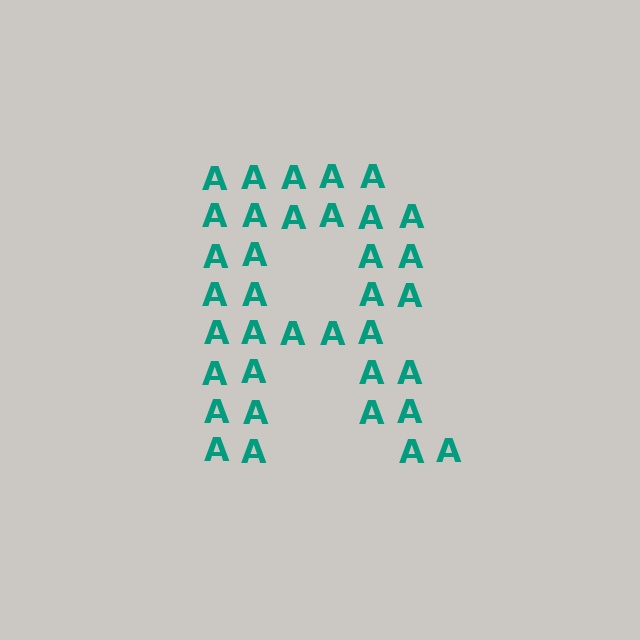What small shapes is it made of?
It is made of small letter A's.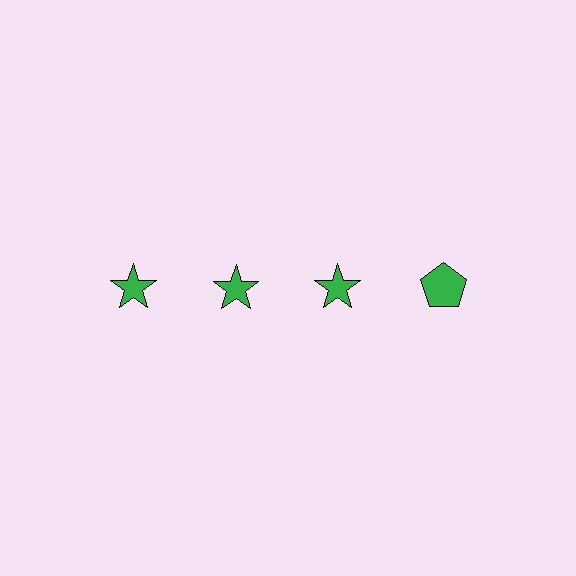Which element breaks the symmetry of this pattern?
The green pentagon in the top row, second from right column breaks the symmetry. All other shapes are green stars.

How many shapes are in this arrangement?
There are 4 shapes arranged in a grid pattern.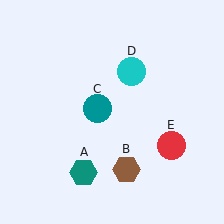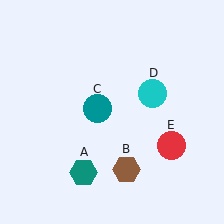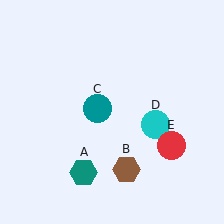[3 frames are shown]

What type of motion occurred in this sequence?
The cyan circle (object D) rotated clockwise around the center of the scene.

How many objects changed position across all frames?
1 object changed position: cyan circle (object D).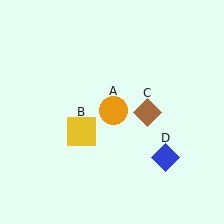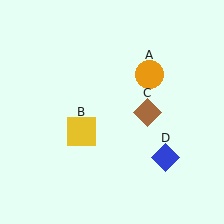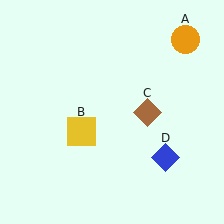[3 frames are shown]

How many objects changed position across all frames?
1 object changed position: orange circle (object A).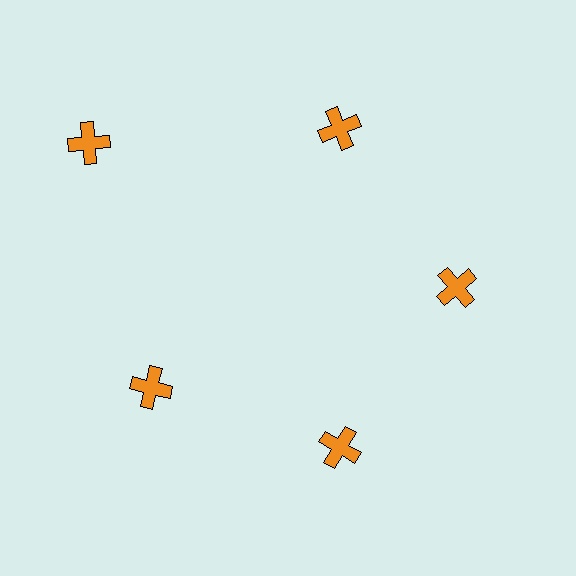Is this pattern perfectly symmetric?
No. The 5 orange crosses are arranged in a ring, but one element near the 10 o'clock position is pushed outward from the center, breaking the 5-fold rotational symmetry.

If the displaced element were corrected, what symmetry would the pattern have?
It would have 5-fold rotational symmetry — the pattern would map onto itself every 72 degrees.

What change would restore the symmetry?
The symmetry would be restored by moving it inward, back onto the ring so that all 5 crosses sit at equal angles and equal distance from the center.